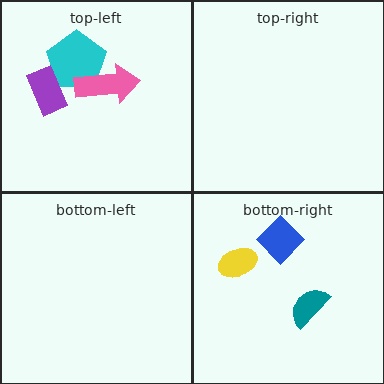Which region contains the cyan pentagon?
The top-left region.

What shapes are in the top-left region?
The cyan pentagon, the purple rectangle, the pink arrow.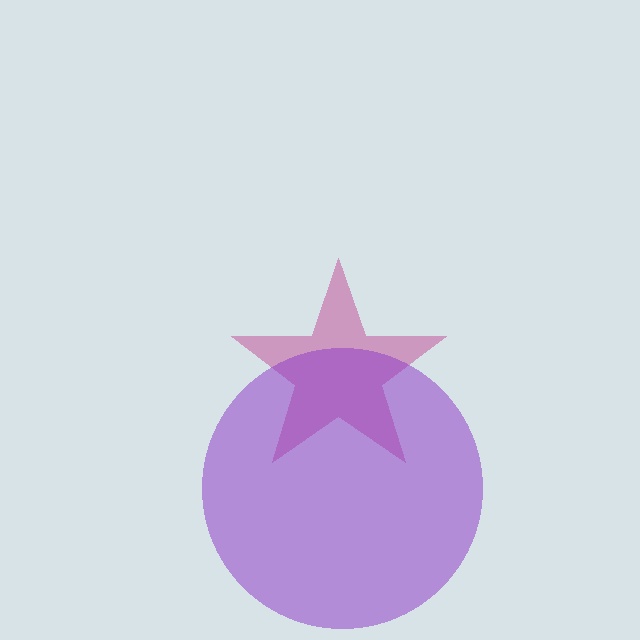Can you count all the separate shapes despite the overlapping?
Yes, there are 2 separate shapes.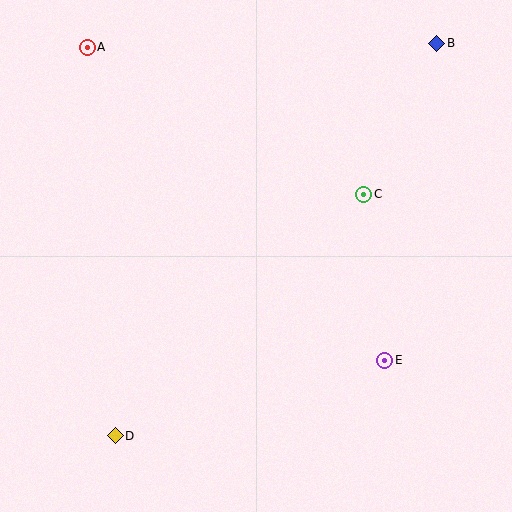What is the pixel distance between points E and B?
The distance between E and B is 322 pixels.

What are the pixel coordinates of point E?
Point E is at (385, 360).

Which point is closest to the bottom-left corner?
Point D is closest to the bottom-left corner.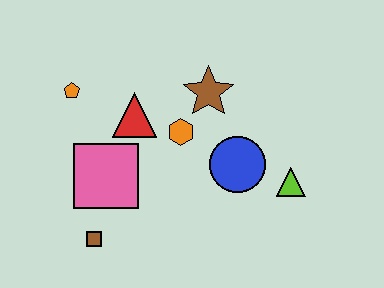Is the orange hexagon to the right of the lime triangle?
No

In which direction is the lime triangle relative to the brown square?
The lime triangle is to the right of the brown square.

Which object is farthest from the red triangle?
The lime triangle is farthest from the red triangle.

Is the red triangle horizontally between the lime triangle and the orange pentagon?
Yes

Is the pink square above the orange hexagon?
No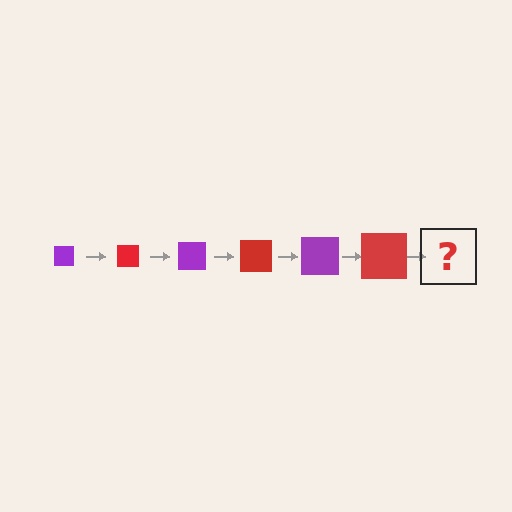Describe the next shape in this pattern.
It should be a purple square, larger than the previous one.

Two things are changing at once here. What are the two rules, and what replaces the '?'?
The two rules are that the square grows larger each step and the color cycles through purple and red. The '?' should be a purple square, larger than the previous one.